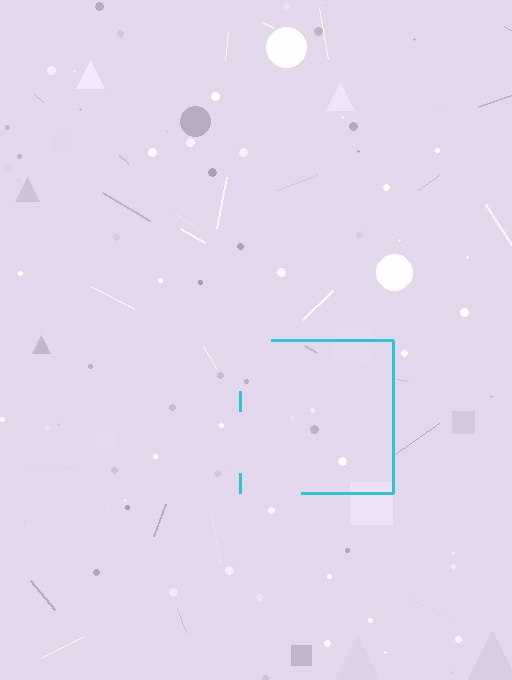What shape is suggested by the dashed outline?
The dashed outline suggests a square.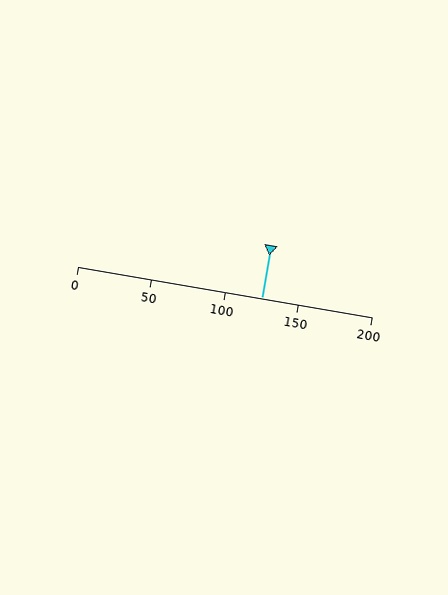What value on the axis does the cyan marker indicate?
The marker indicates approximately 125.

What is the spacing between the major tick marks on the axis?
The major ticks are spaced 50 apart.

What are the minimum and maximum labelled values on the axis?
The axis runs from 0 to 200.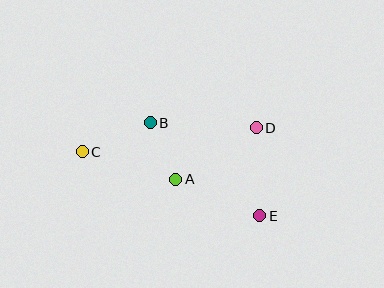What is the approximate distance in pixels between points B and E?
The distance between B and E is approximately 144 pixels.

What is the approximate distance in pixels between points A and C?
The distance between A and C is approximately 97 pixels.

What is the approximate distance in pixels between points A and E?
The distance between A and E is approximately 92 pixels.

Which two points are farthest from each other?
Points C and E are farthest from each other.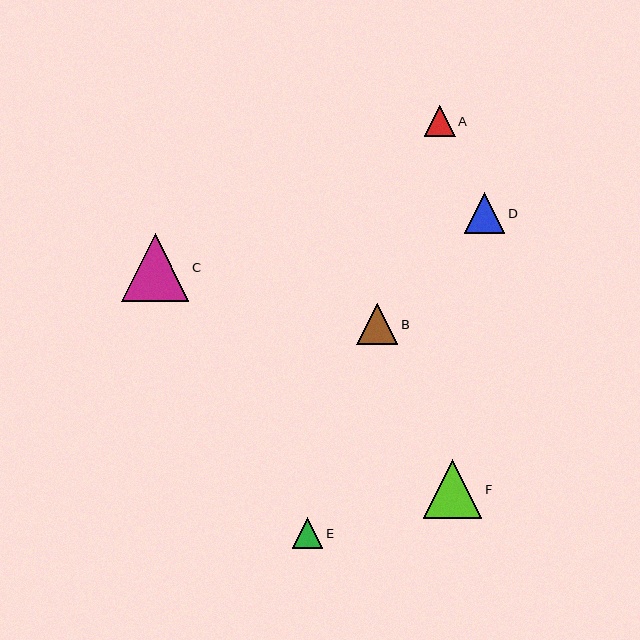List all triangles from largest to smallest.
From largest to smallest: C, F, B, D, A, E.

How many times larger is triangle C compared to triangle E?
Triangle C is approximately 2.2 times the size of triangle E.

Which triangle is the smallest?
Triangle E is the smallest with a size of approximately 31 pixels.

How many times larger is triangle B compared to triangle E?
Triangle B is approximately 1.3 times the size of triangle E.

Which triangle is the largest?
Triangle C is the largest with a size of approximately 67 pixels.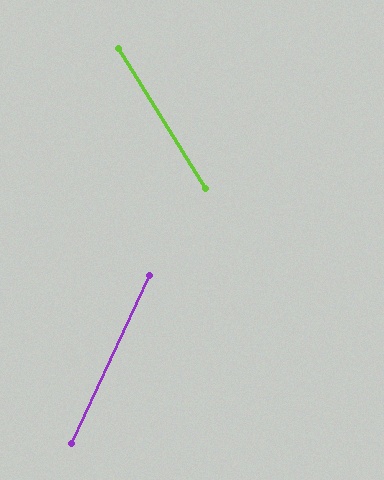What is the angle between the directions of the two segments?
Approximately 57 degrees.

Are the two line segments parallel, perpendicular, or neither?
Neither parallel nor perpendicular — they differ by about 57°.